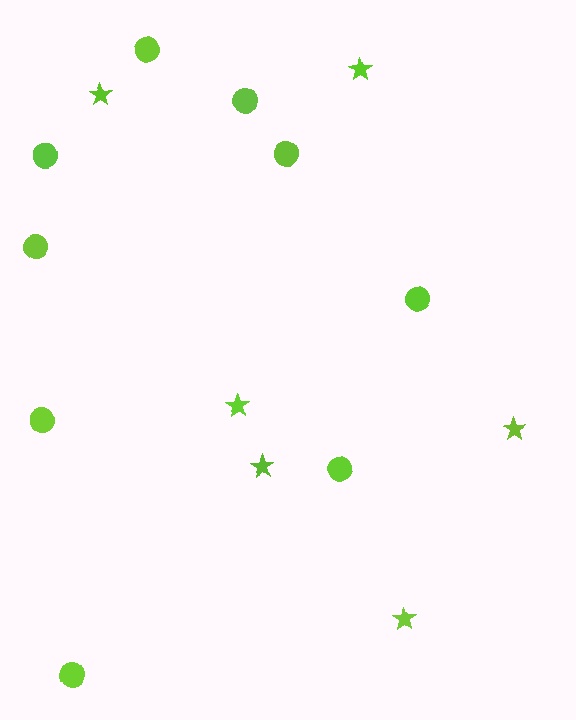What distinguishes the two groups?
There are 2 groups: one group of circles (9) and one group of stars (6).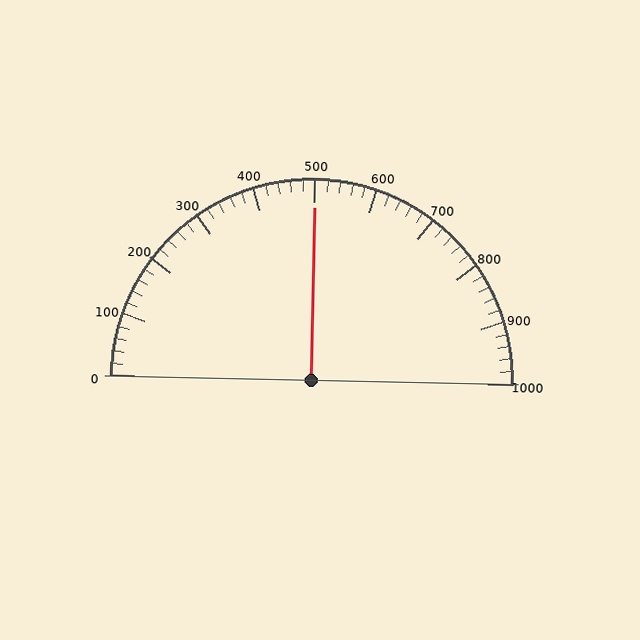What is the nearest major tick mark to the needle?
The nearest major tick mark is 500.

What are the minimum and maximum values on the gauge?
The gauge ranges from 0 to 1000.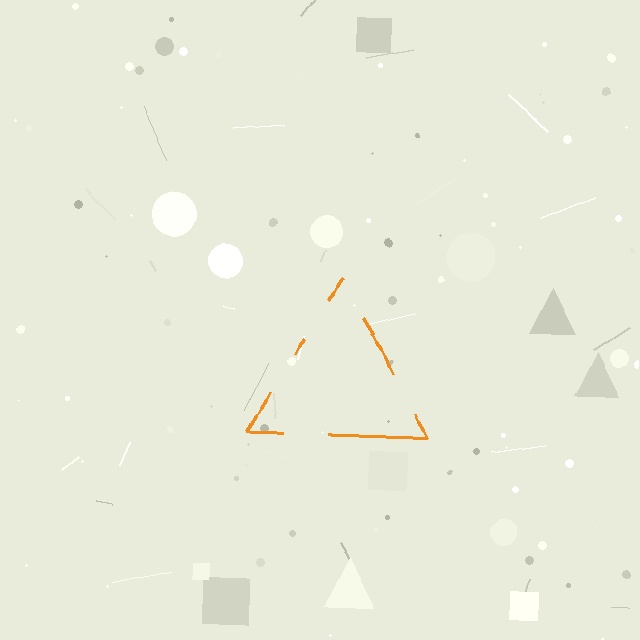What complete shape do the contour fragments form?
The contour fragments form a triangle.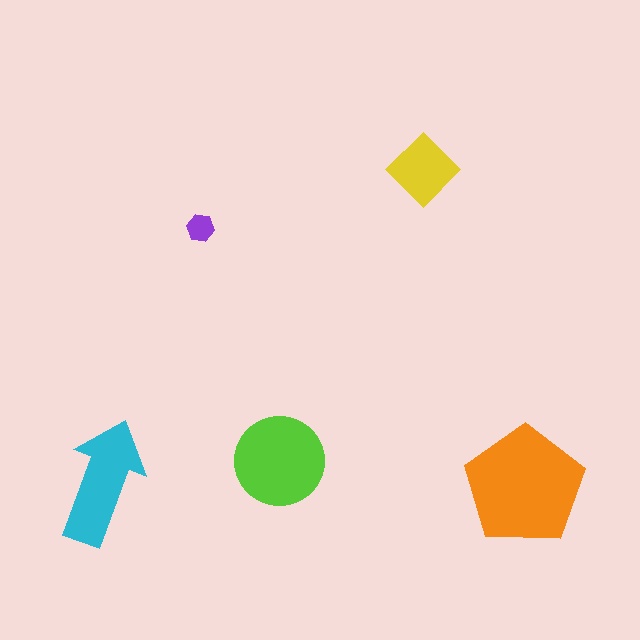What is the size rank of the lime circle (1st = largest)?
2nd.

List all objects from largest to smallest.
The orange pentagon, the lime circle, the cyan arrow, the yellow diamond, the purple hexagon.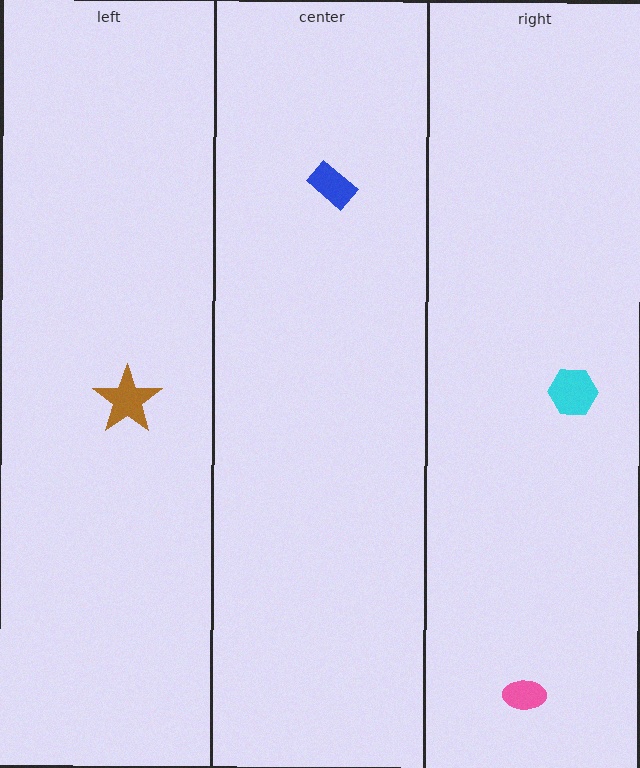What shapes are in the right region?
The cyan hexagon, the pink ellipse.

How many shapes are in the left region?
1.